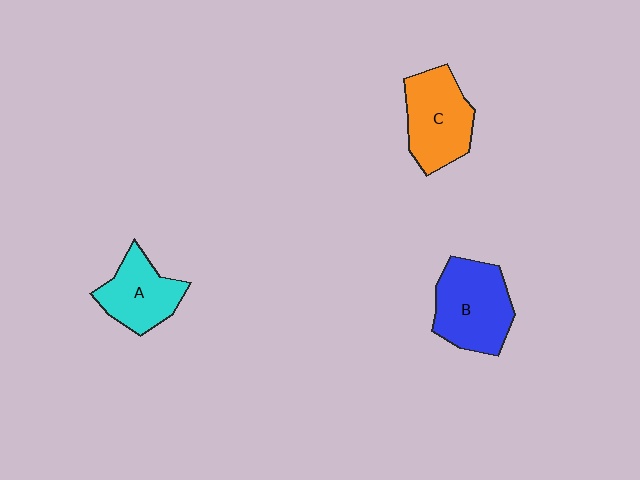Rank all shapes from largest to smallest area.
From largest to smallest: B (blue), C (orange), A (cyan).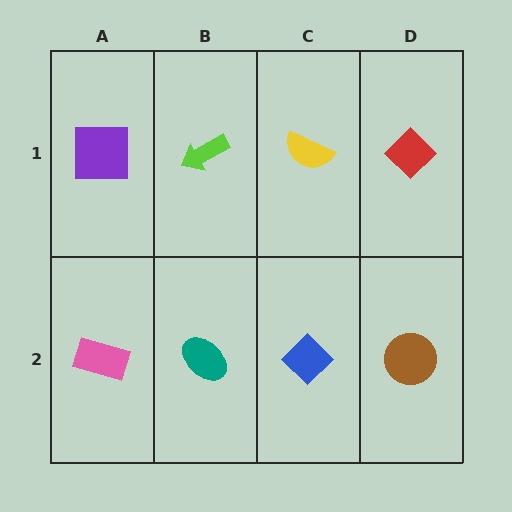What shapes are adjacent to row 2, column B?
A lime arrow (row 1, column B), a pink rectangle (row 2, column A), a blue diamond (row 2, column C).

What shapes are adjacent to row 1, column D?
A brown circle (row 2, column D), a yellow semicircle (row 1, column C).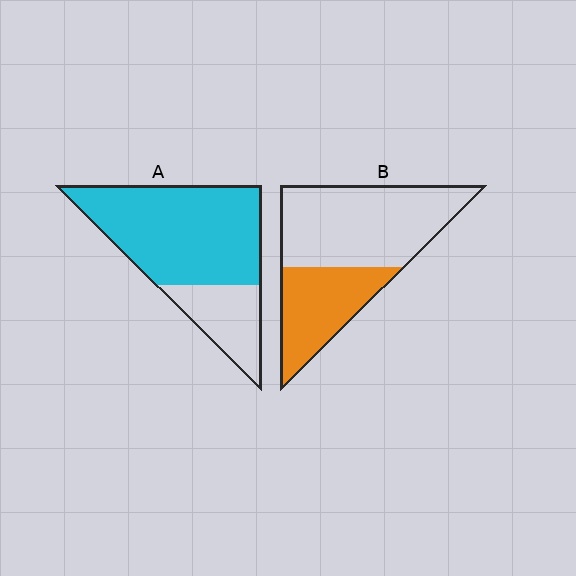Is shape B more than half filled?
No.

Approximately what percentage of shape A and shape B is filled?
A is approximately 75% and B is approximately 35%.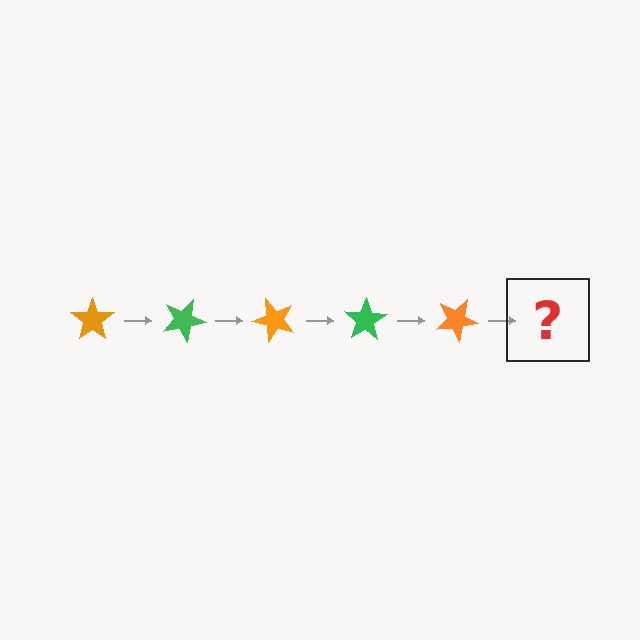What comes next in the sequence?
The next element should be a green star, rotated 125 degrees from the start.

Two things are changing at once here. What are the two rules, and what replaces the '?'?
The two rules are that it rotates 25 degrees each step and the color cycles through orange and green. The '?' should be a green star, rotated 125 degrees from the start.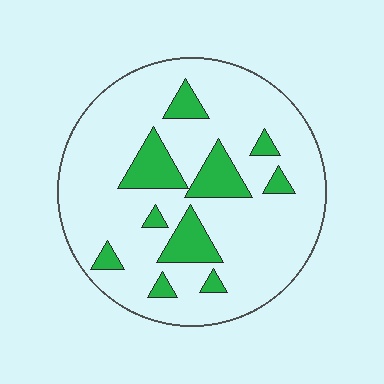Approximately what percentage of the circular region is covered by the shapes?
Approximately 20%.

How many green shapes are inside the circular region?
10.